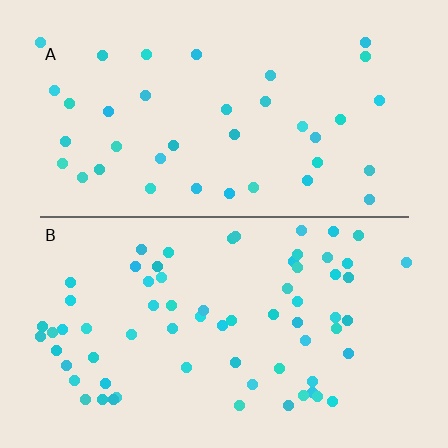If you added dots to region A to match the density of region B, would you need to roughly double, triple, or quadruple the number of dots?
Approximately double.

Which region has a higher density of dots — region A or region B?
B (the bottom).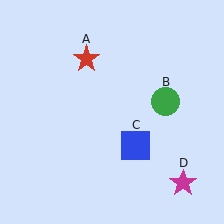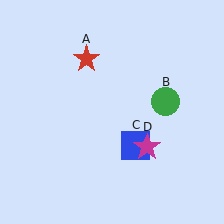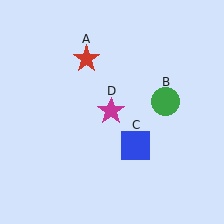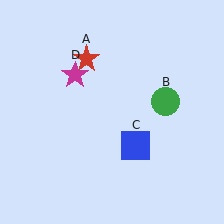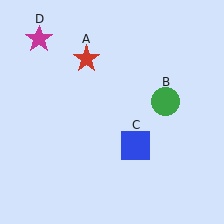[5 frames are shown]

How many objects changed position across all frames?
1 object changed position: magenta star (object D).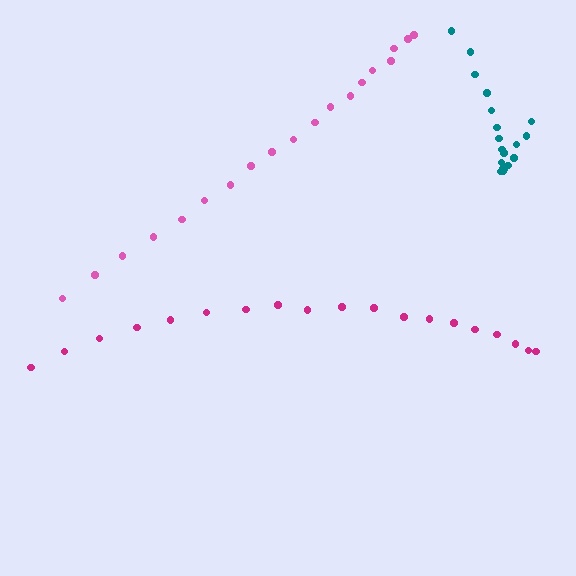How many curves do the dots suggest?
There are 3 distinct paths.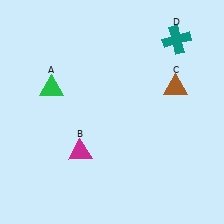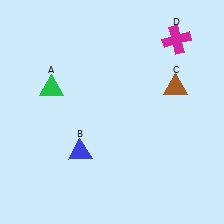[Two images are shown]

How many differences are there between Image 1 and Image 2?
There are 2 differences between the two images.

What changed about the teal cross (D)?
In Image 1, D is teal. In Image 2, it changed to magenta.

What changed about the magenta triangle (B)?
In Image 1, B is magenta. In Image 2, it changed to blue.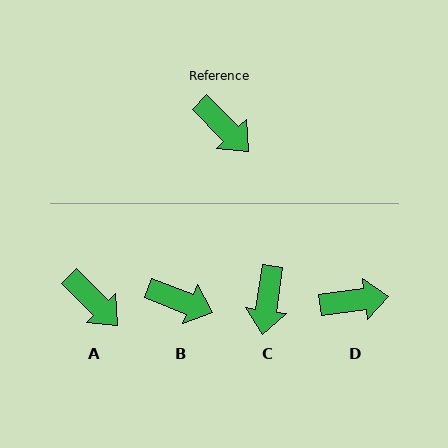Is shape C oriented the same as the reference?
No, it is off by about 53 degrees.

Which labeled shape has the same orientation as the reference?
A.